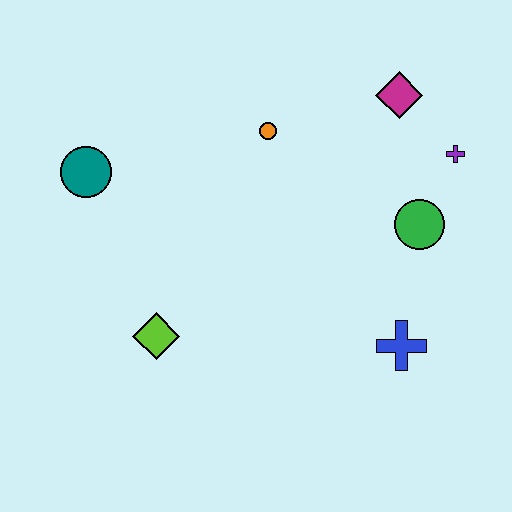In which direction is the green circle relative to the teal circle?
The green circle is to the right of the teal circle.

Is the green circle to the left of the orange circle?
No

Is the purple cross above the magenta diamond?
No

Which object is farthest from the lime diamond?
The purple cross is farthest from the lime diamond.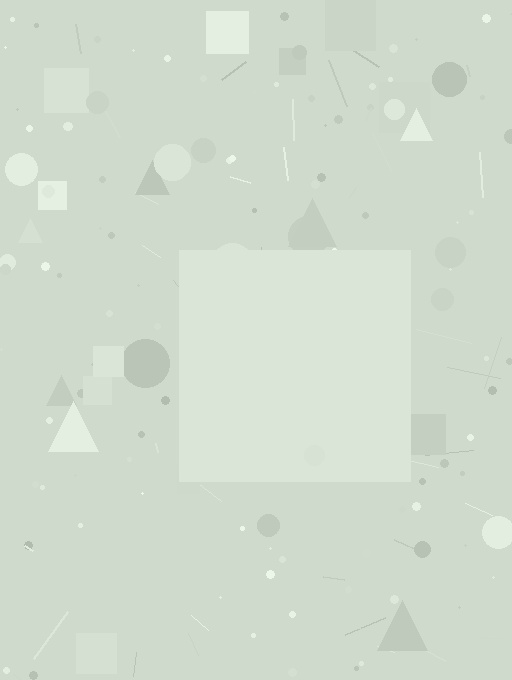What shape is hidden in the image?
A square is hidden in the image.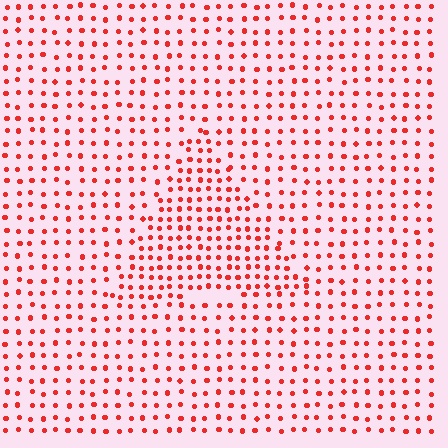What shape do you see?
I see a triangle.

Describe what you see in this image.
The image contains small red elements arranged at two different densities. A triangle-shaped region is visible where the elements are more densely packed than the surrounding area.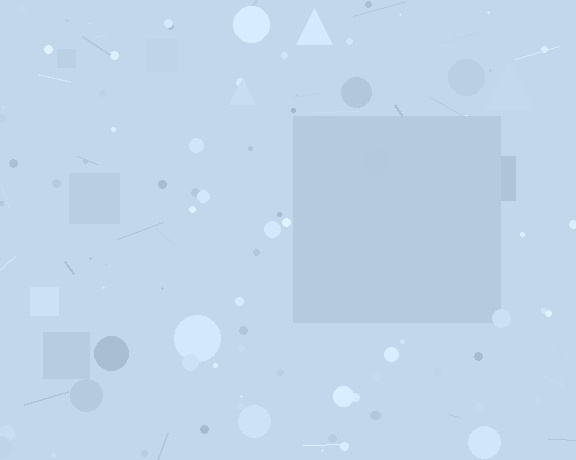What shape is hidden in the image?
A square is hidden in the image.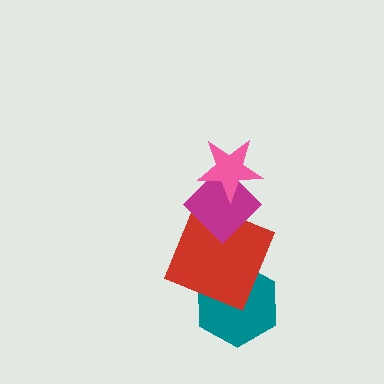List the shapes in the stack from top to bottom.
From top to bottom: the pink star, the magenta diamond, the red square, the teal hexagon.